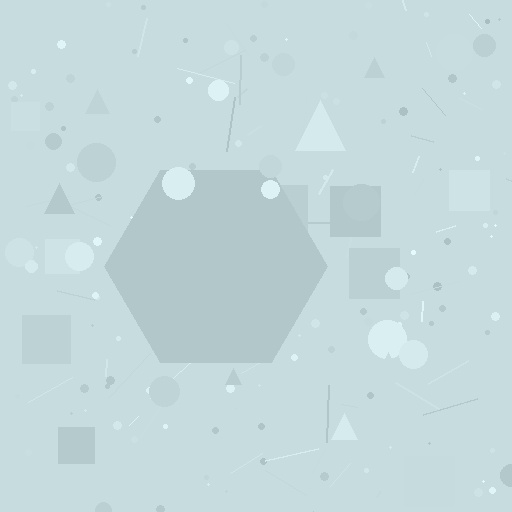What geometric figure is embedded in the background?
A hexagon is embedded in the background.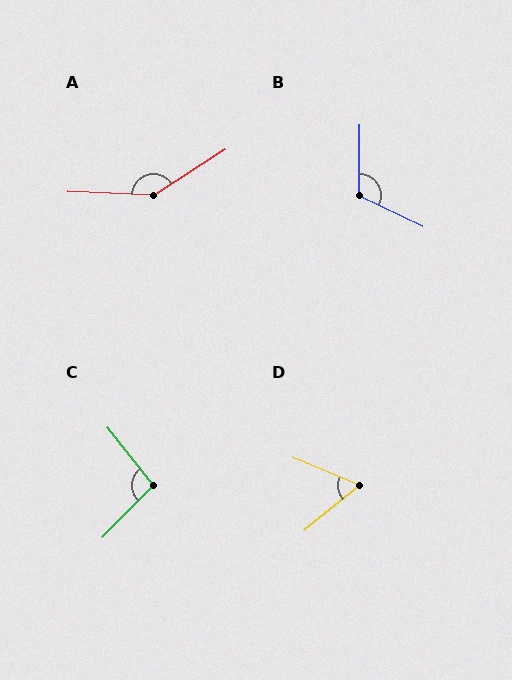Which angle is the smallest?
D, at approximately 62 degrees.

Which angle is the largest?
A, at approximately 145 degrees.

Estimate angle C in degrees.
Approximately 97 degrees.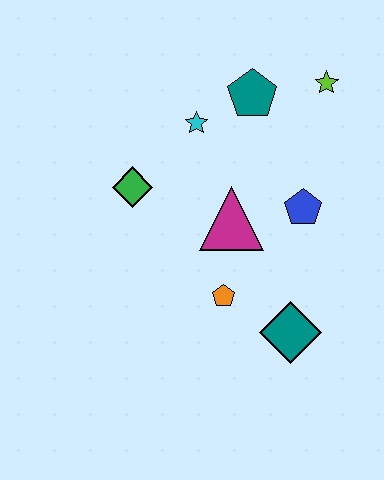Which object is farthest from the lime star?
The teal diamond is farthest from the lime star.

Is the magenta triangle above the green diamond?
No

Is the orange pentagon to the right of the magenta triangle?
No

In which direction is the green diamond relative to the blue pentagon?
The green diamond is to the left of the blue pentagon.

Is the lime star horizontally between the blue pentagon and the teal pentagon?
No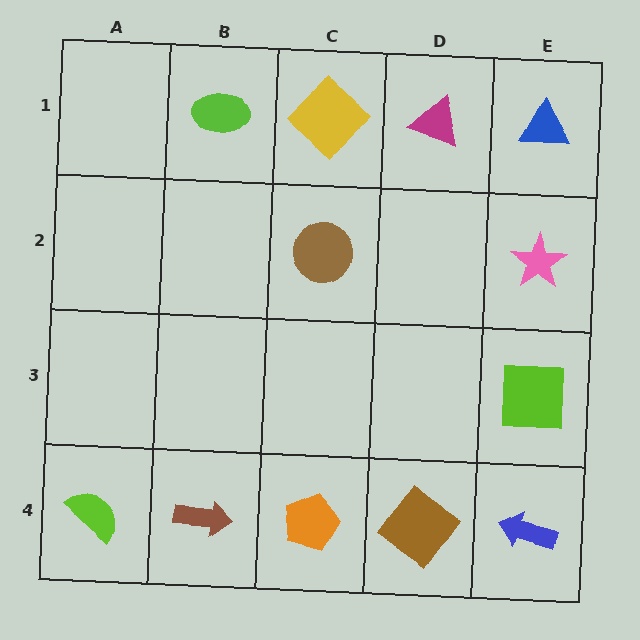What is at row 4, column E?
A blue arrow.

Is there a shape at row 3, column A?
No, that cell is empty.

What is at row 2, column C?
A brown circle.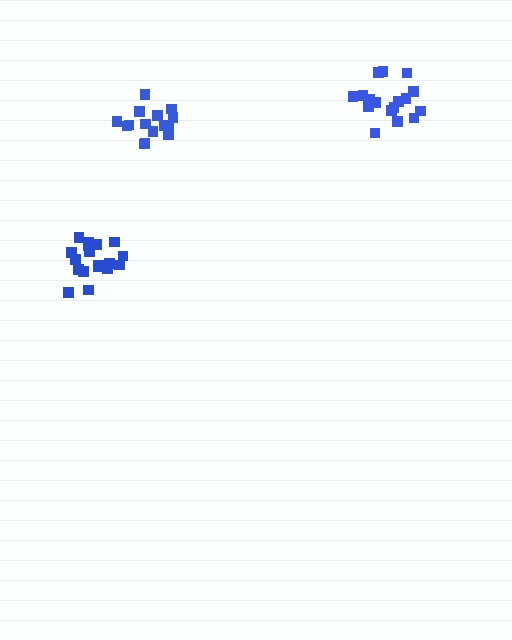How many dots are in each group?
Group 1: 18 dots, Group 2: 15 dots, Group 3: 18 dots (51 total).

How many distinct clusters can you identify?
There are 3 distinct clusters.